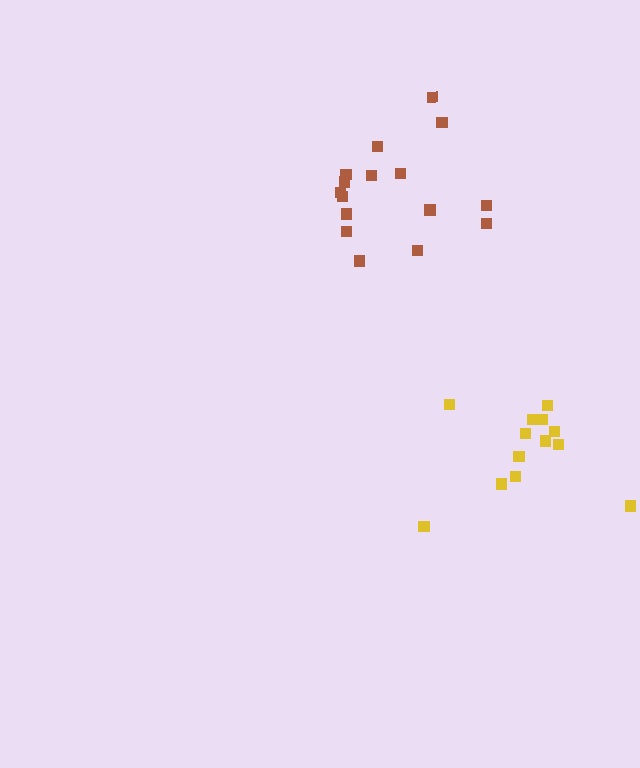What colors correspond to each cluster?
The clusters are colored: brown, yellow.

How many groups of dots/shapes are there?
There are 2 groups.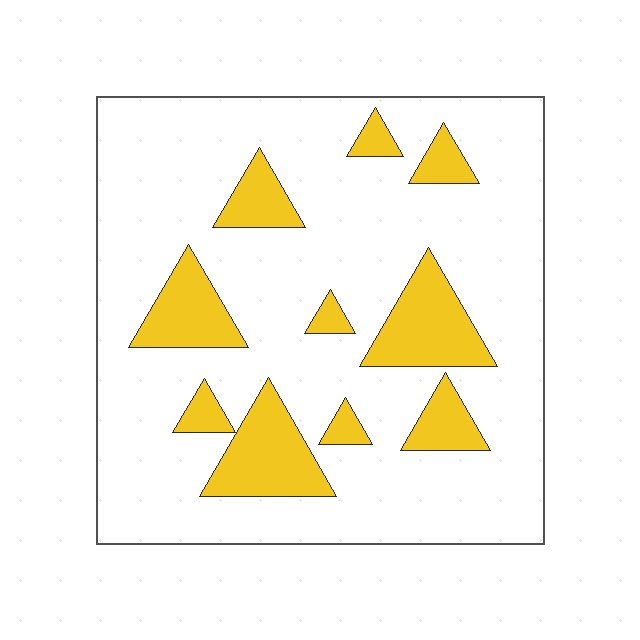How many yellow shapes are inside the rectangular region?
10.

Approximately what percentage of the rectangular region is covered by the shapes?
Approximately 20%.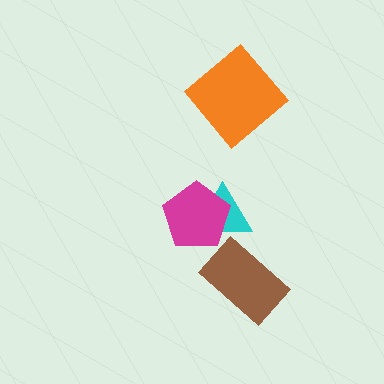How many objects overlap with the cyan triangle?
1 object overlaps with the cyan triangle.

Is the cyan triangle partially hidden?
Yes, it is partially covered by another shape.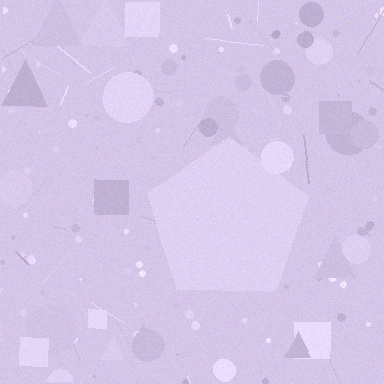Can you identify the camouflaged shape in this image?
The camouflaged shape is a pentagon.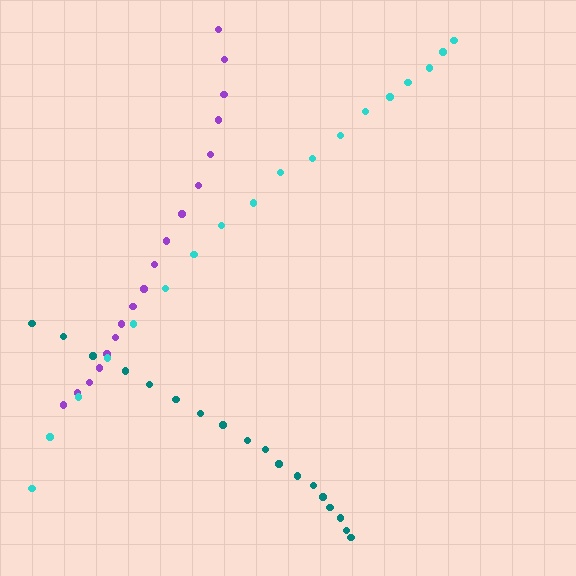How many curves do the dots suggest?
There are 3 distinct paths.